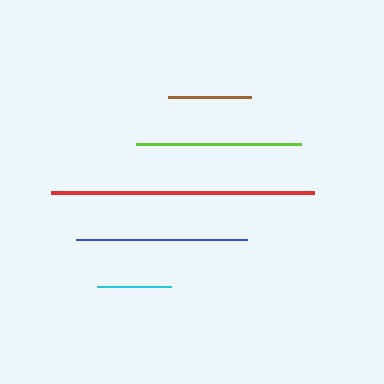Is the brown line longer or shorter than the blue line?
The blue line is longer than the brown line.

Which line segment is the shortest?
The cyan line is the shortest at approximately 75 pixels.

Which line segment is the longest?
The red line is the longest at approximately 263 pixels.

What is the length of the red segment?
The red segment is approximately 263 pixels long.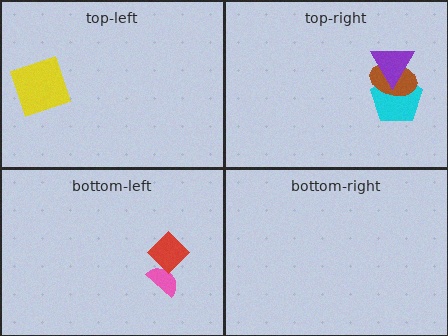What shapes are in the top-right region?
The cyan pentagon, the brown ellipse, the purple triangle.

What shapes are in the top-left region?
The yellow square.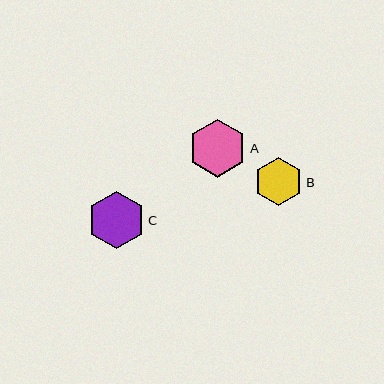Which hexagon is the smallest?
Hexagon B is the smallest with a size of approximately 48 pixels.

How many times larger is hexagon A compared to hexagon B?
Hexagon A is approximately 1.2 times the size of hexagon B.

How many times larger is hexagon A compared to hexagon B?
Hexagon A is approximately 1.2 times the size of hexagon B.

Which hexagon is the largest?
Hexagon A is the largest with a size of approximately 58 pixels.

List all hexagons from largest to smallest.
From largest to smallest: A, C, B.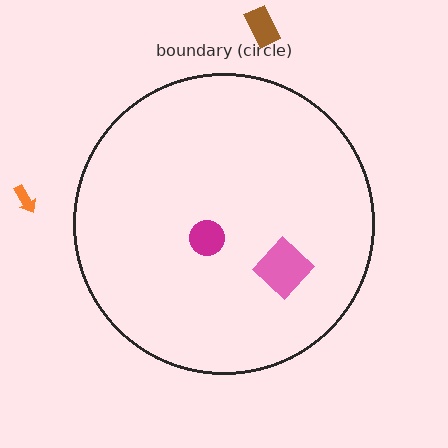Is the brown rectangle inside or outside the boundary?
Outside.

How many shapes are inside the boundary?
2 inside, 2 outside.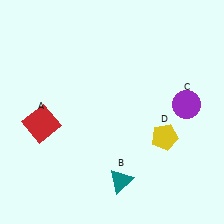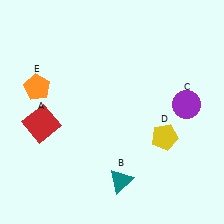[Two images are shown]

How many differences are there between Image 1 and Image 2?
There is 1 difference between the two images.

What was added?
An orange pentagon (E) was added in Image 2.